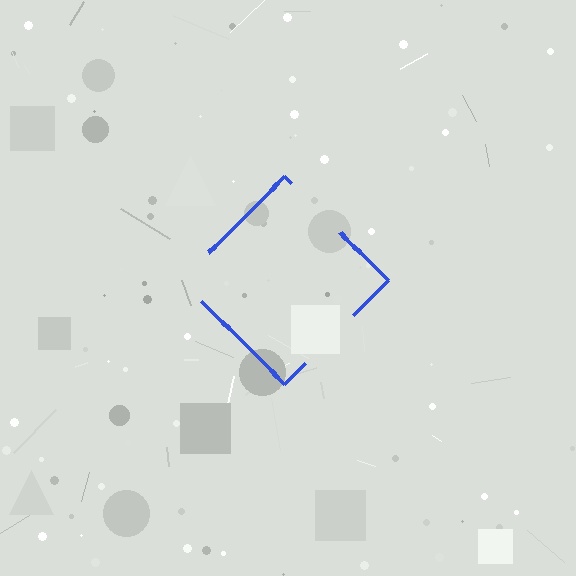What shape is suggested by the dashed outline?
The dashed outline suggests a diamond.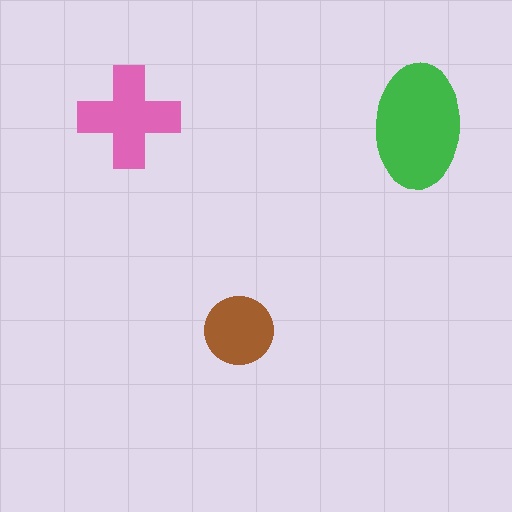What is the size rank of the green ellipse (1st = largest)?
1st.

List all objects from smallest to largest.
The brown circle, the pink cross, the green ellipse.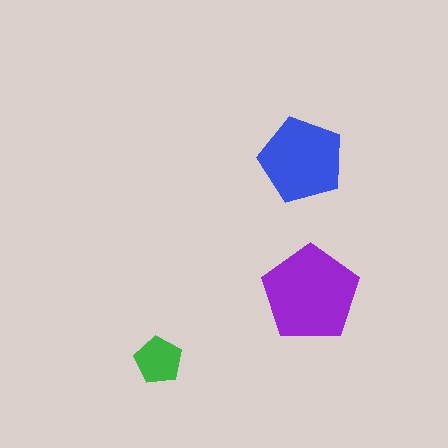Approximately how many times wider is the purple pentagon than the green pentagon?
About 2 times wider.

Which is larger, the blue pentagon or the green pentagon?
The blue one.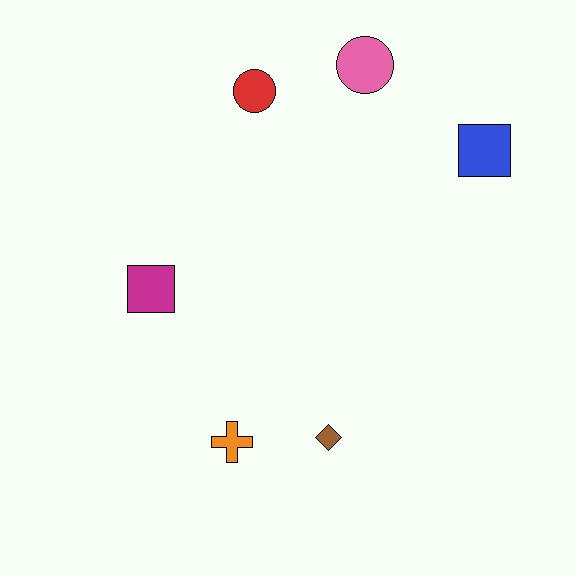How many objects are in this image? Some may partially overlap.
There are 6 objects.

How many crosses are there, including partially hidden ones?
There is 1 cross.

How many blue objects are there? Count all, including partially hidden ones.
There is 1 blue object.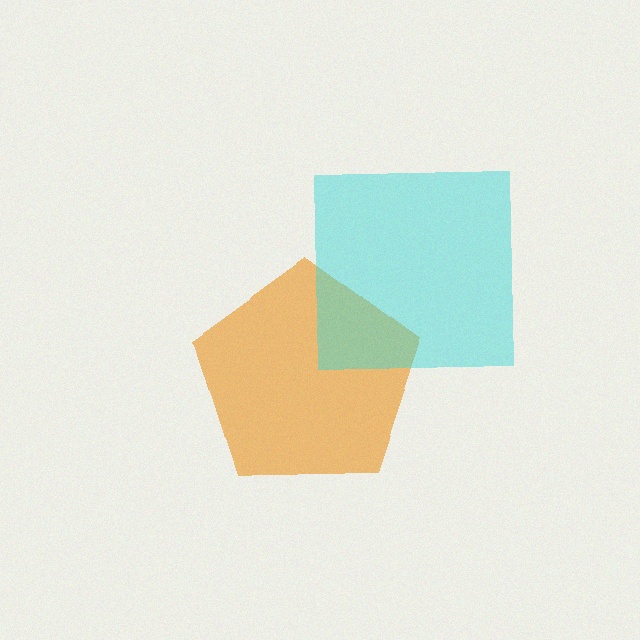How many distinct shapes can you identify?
There are 2 distinct shapes: an orange pentagon, a cyan square.